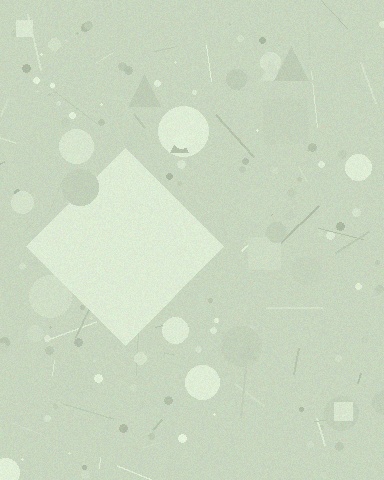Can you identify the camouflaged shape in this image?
The camouflaged shape is a diamond.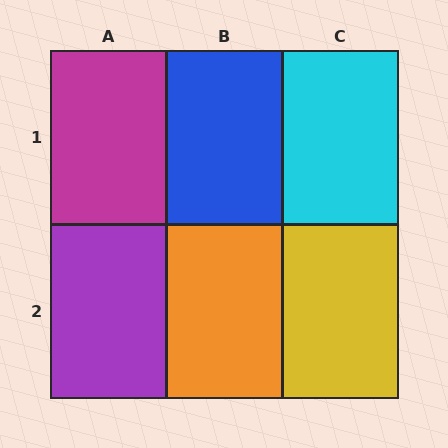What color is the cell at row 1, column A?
Magenta.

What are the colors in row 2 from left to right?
Purple, orange, yellow.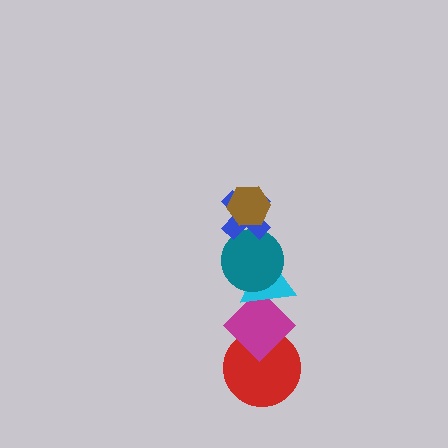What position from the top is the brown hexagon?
The brown hexagon is 1st from the top.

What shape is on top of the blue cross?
The brown hexagon is on top of the blue cross.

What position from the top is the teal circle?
The teal circle is 3rd from the top.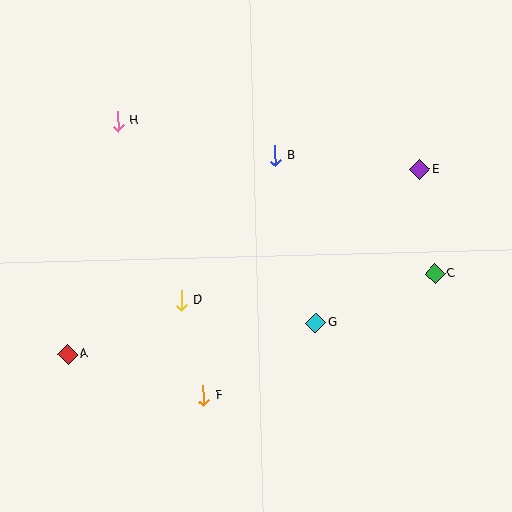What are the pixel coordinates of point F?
Point F is at (203, 395).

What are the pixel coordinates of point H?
Point H is at (118, 121).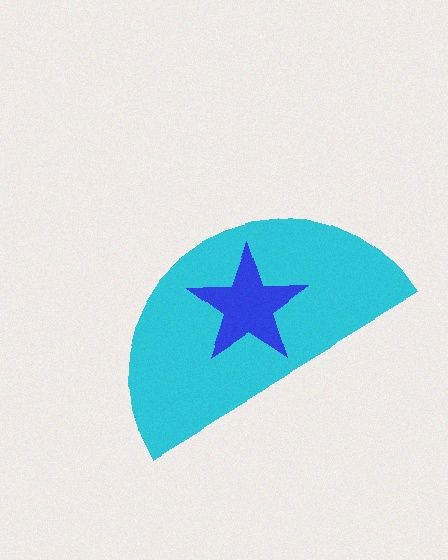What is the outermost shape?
The cyan semicircle.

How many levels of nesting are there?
2.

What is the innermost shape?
The blue star.